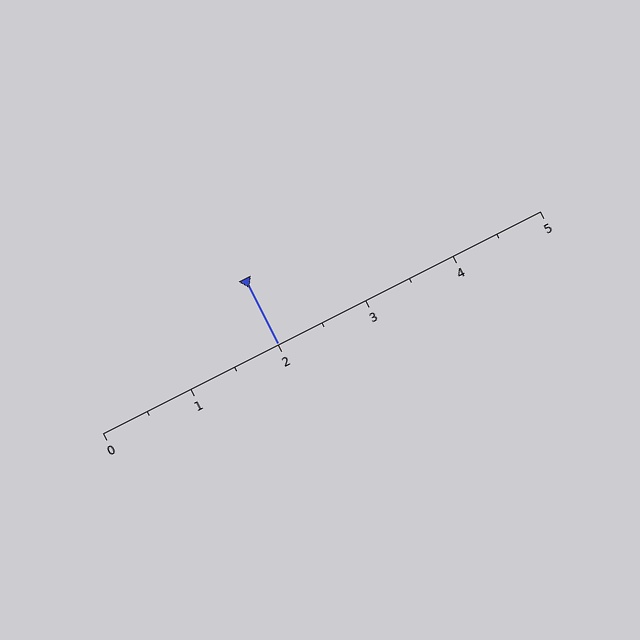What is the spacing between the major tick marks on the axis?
The major ticks are spaced 1 apart.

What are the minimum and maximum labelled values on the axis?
The axis runs from 0 to 5.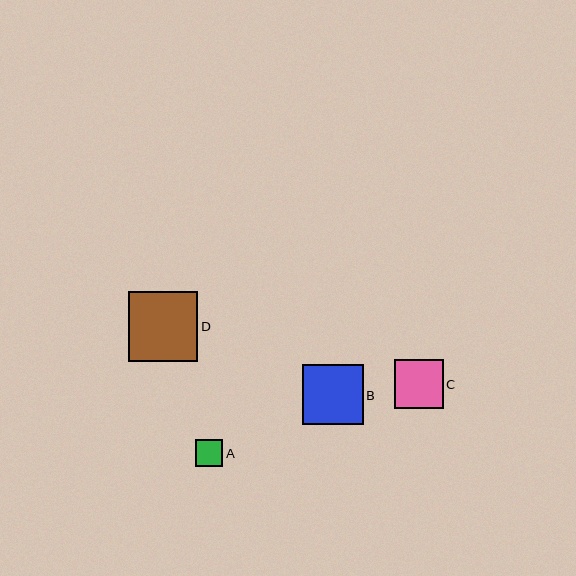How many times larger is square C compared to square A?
Square C is approximately 1.8 times the size of square A.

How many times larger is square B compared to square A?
Square B is approximately 2.2 times the size of square A.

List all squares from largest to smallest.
From largest to smallest: D, B, C, A.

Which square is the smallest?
Square A is the smallest with a size of approximately 28 pixels.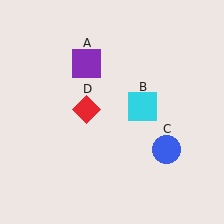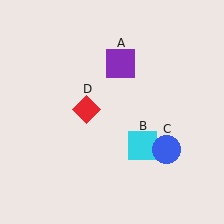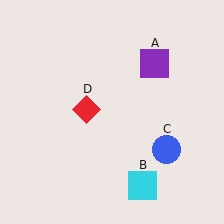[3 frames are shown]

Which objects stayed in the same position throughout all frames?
Blue circle (object C) and red diamond (object D) remained stationary.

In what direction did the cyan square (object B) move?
The cyan square (object B) moved down.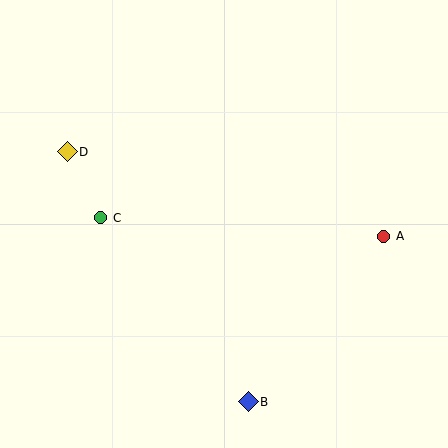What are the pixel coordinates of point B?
Point B is at (248, 402).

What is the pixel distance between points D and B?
The distance between D and B is 309 pixels.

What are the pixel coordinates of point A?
Point A is at (384, 236).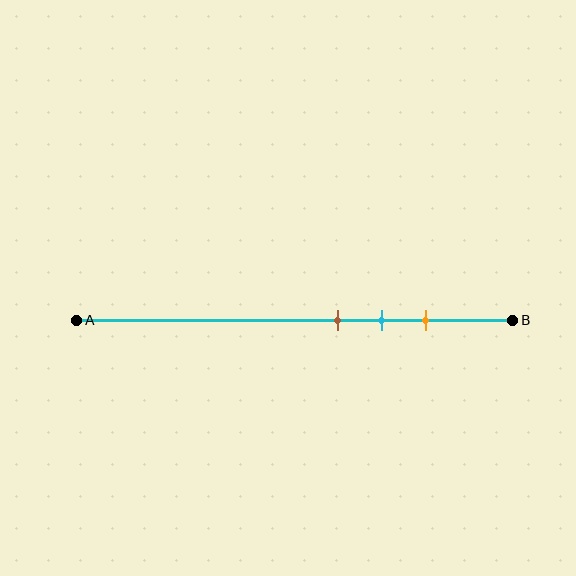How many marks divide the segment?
There are 3 marks dividing the segment.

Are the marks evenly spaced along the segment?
Yes, the marks are approximately evenly spaced.